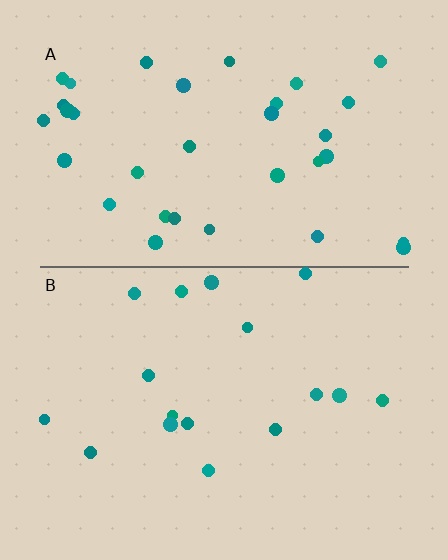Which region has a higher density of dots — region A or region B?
A (the top).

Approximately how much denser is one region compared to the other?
Approximately 2.1× — region A over region B.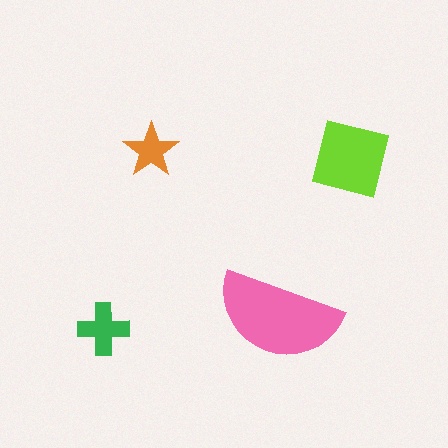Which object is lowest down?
The green cross is bottommost.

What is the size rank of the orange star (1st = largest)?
4th.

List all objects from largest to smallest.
The pink semicircle, the lime square, the green cross, the orange star.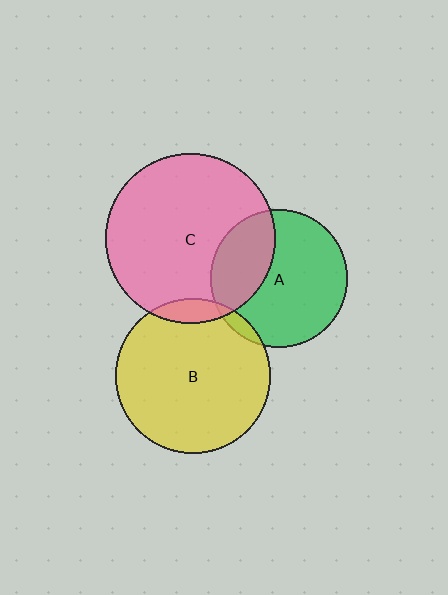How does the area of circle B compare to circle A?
Approximately 1.3 times.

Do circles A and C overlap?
Yes.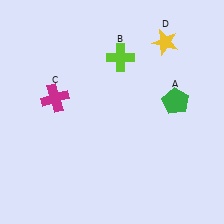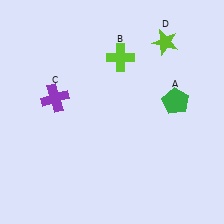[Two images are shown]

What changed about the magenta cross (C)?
In Image 1, C is magenta. In Image 2, it changed to purple.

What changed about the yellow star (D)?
In Image 1, D is yellow. In Image 2, it changed to lime.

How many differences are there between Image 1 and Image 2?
There are 2 differences between the two images.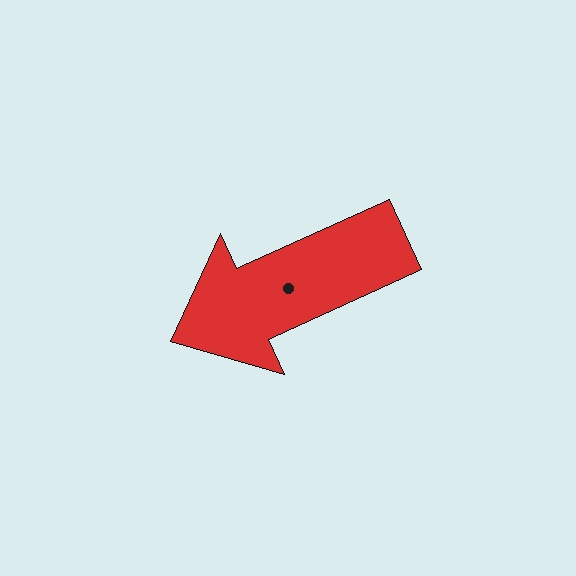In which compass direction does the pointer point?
Southwest.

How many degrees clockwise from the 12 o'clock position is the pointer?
Approximately 246 degrees.